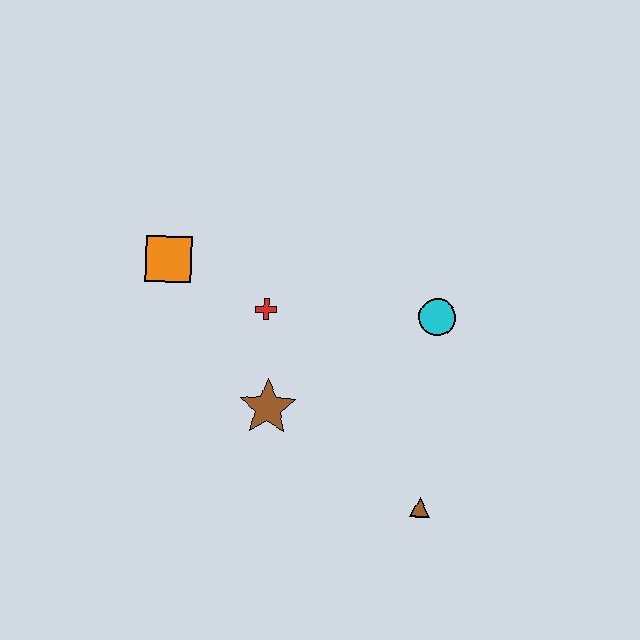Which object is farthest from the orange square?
The brown triangle is farthest from the orange square.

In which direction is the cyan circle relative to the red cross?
The cyan circle is to the right of the red cross.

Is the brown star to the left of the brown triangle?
Yes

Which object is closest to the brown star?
The red cross is closest to the brown star.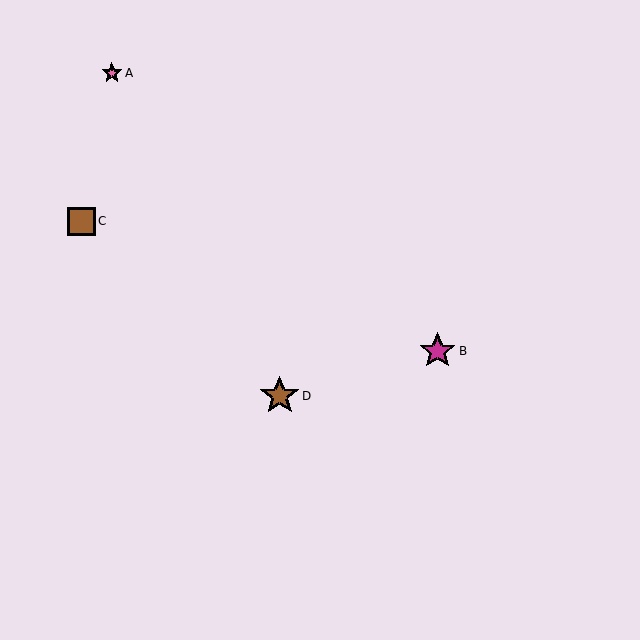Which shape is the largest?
The brown star (labeled D) is the largest.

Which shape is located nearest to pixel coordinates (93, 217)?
The brown square (labeled C) at (82, 221) is nearest to that location.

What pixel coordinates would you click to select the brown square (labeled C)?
Click at (82, 221) to select the brown square C.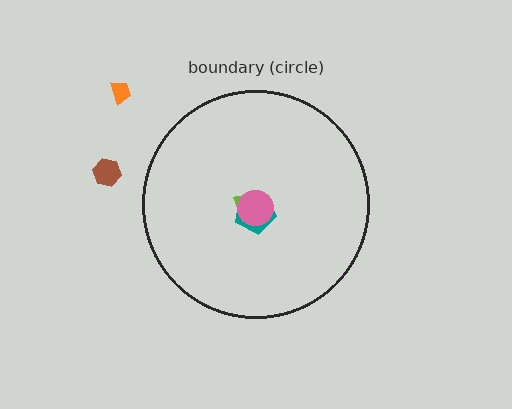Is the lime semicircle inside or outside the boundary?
Inside.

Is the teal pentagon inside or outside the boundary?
Inside.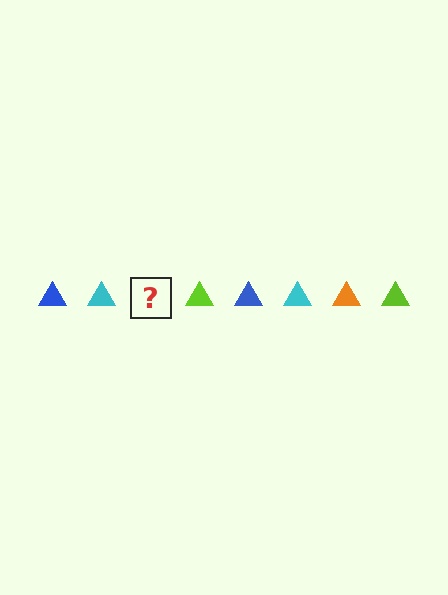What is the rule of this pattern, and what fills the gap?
The rule is that the pattern cycles through blue, cyan, orange, lime triangles. The gap should be filled with an orange triangle.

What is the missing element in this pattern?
The missing element is an orange triangle.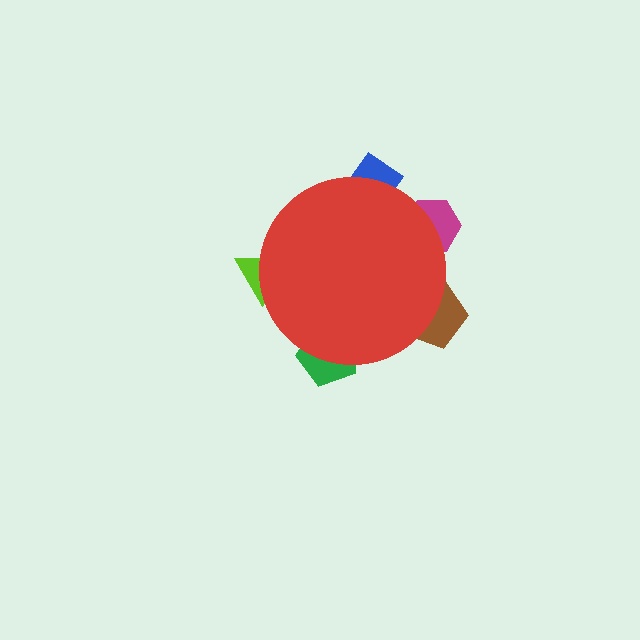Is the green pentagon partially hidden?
Yes, the green pentagon is partially hidden behind the red circle.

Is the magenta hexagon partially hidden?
Yes, the magenta hexagon is partially hidden behind the red circle.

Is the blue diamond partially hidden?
Yes, the blue diamond is partially hidden behind the red circle.